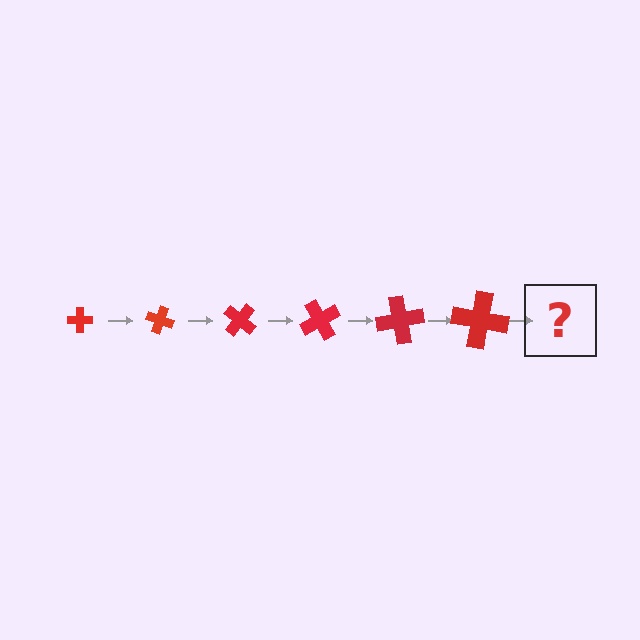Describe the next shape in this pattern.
It should be a cross, larger than the previous one and rotated 120 degrees from the start.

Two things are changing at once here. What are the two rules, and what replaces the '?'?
The two rules are that the cross grows larger each step and it rotates 20 degrees each step. The '?' should be a cross, larger than the previous one and rotated 120 degrees from the start.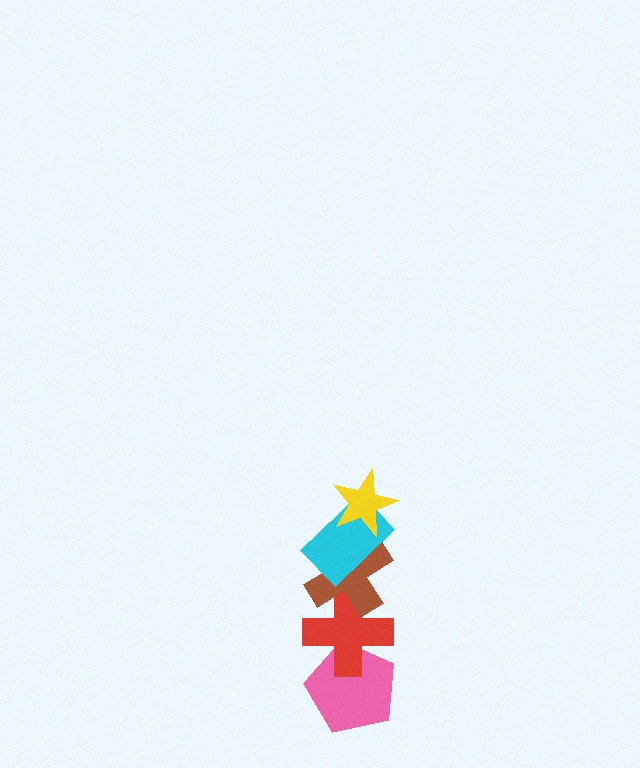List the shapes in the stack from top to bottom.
From top to bottom: the yellow star, the cyan rectangle, the brown cross, the red cross, the pink pentagon.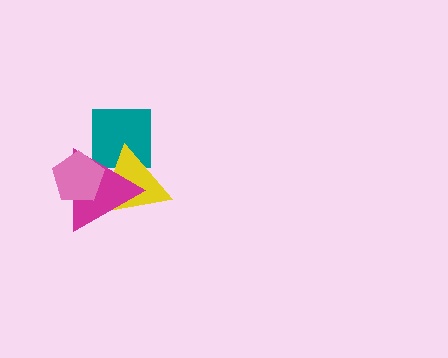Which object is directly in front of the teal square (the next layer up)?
The yellow triangle is directly in front of the teal square.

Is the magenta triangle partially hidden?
Yes, it is partially covered by another shape.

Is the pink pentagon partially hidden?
No, no other shape covers it.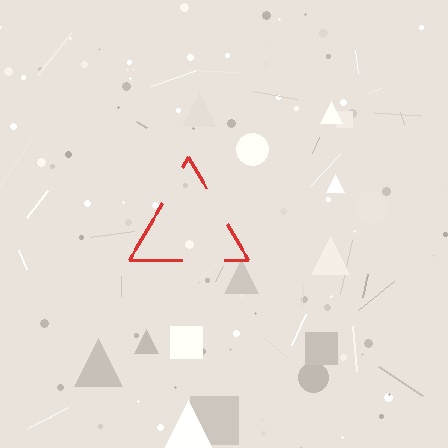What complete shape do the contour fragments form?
The contour fragments form a triangle.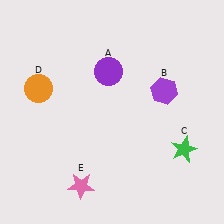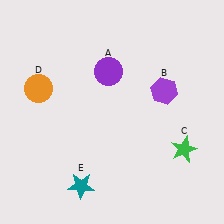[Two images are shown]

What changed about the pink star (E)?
In Image 1, E is pink. In Image 2, it changed to teal.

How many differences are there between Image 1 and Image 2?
There is 1 difference between the two images.